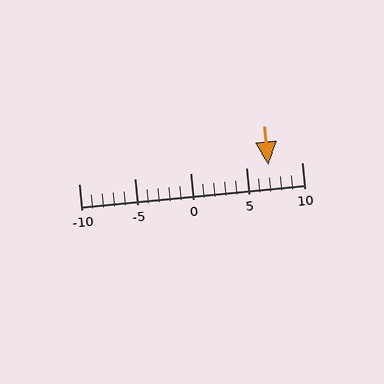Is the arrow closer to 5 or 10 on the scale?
The arrow is closer to 5.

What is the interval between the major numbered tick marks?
The major tick marks are spaced 5 units apart.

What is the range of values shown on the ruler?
The ruler shows values from -10 to 10.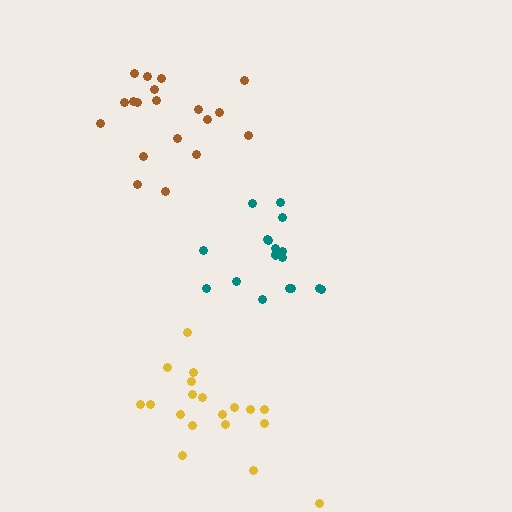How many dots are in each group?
Group 1: 17 dots, Group 2: 19 dots, Group 3: 19 dots (55 total).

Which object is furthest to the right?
The teal cluster is rightmost.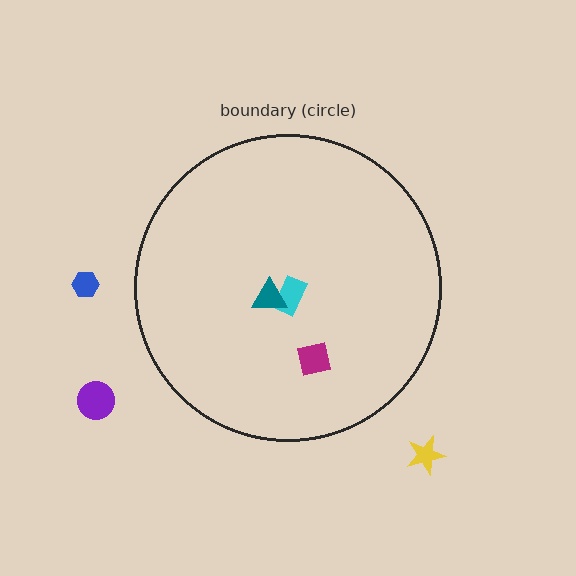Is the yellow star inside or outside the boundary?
Outside.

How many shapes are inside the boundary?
3 inside, 3 outside.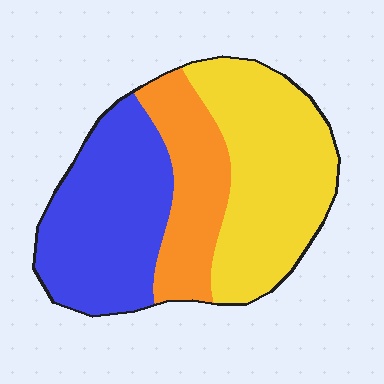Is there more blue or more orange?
Blue.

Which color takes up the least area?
Orange, at roughly 20%.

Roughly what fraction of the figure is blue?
Blue takes up about three eighths (3/8) of the figure.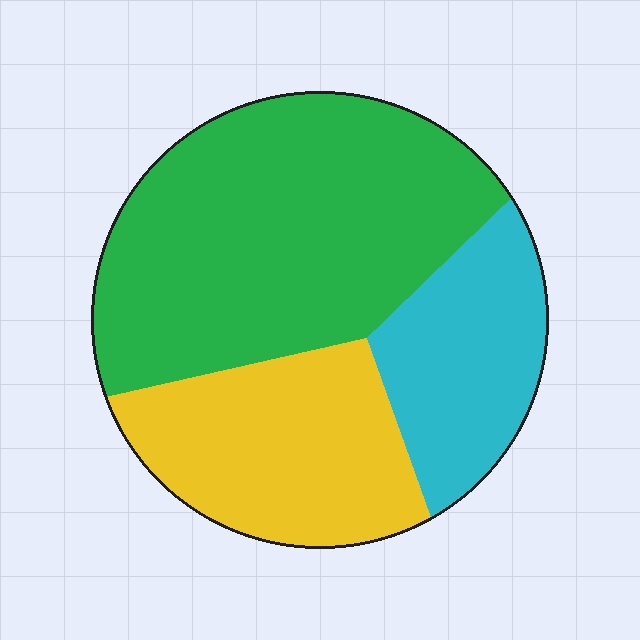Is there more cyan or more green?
Green.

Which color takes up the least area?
Cyan, at roughly 20%.